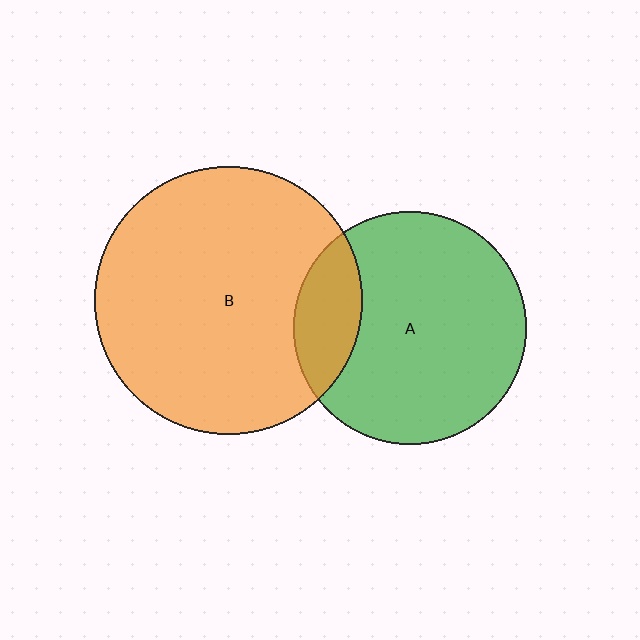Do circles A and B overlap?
Yes.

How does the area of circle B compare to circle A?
Approximately 1.3 times.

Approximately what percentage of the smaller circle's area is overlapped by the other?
Approximately 20%.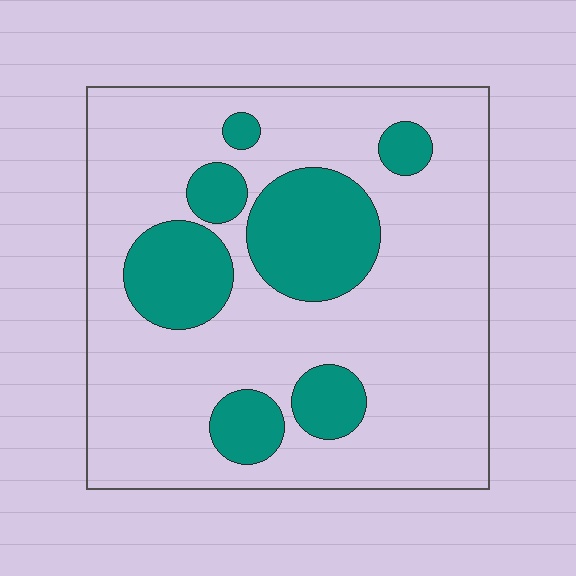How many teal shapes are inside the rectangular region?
7.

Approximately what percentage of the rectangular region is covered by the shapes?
Approximately 25%.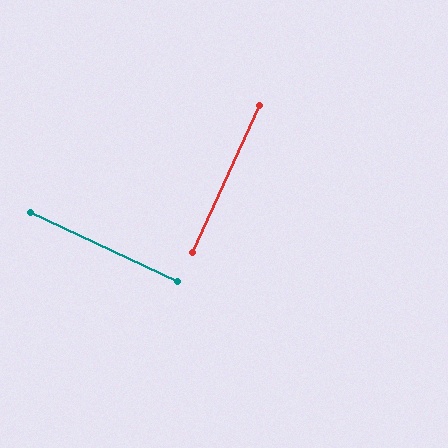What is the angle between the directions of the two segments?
Approximately 90 degrees.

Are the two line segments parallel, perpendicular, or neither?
Perpendicular — they meet at approximately 90°.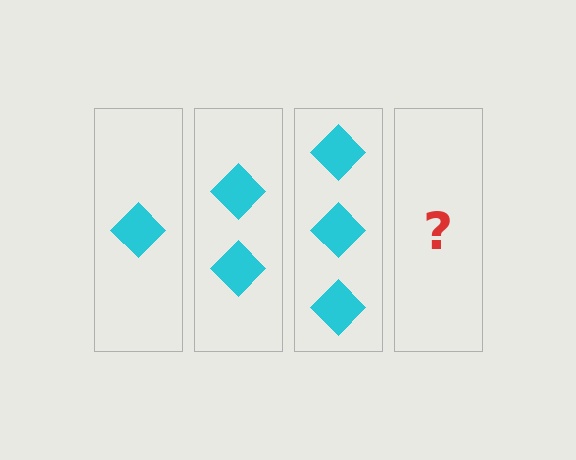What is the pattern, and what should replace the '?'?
The pattern is that each step adds one more diamond. The '?' should be 4 diamonds.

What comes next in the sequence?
The next element should be 4 diamonds.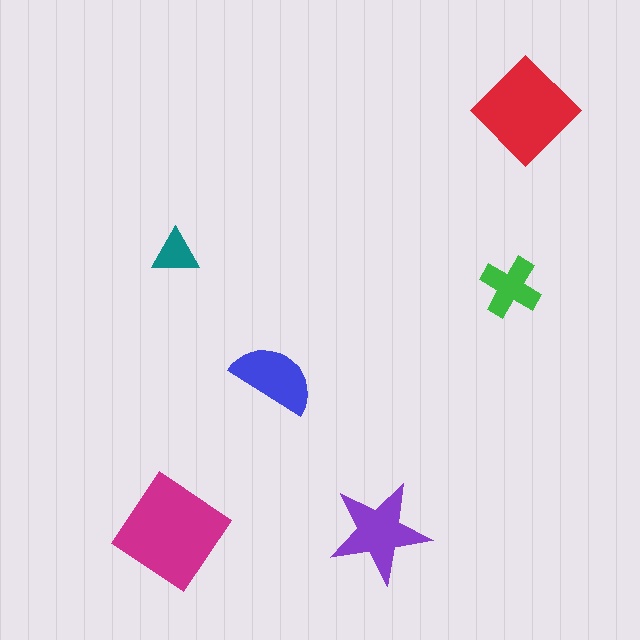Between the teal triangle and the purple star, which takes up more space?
The purple star.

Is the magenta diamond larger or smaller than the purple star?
Larger.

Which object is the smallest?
The teal triangle.